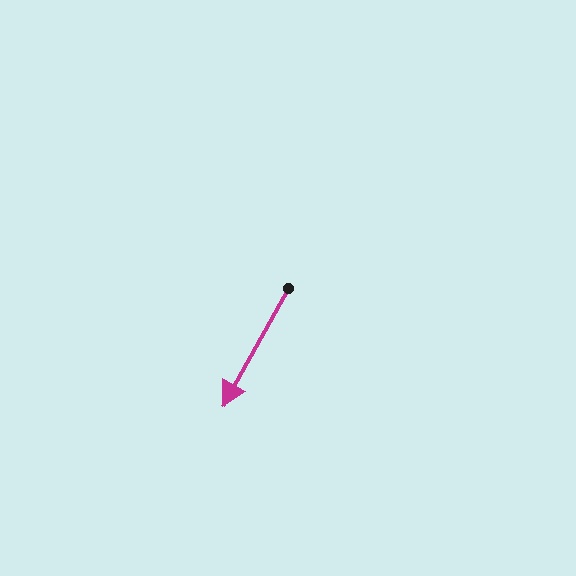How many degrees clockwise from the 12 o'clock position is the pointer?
Approximately 209 degrees.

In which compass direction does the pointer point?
Southwest.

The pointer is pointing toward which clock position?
Roughly 7 o'clock.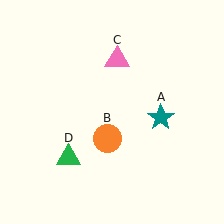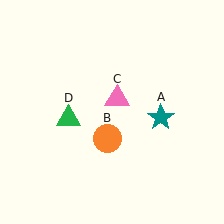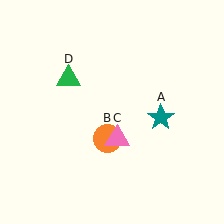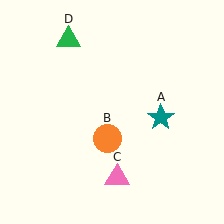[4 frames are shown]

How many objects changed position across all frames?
2 objects changed position: pink triangle (object C), green triangle (object D).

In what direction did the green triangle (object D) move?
The green triangle (object D) moved up.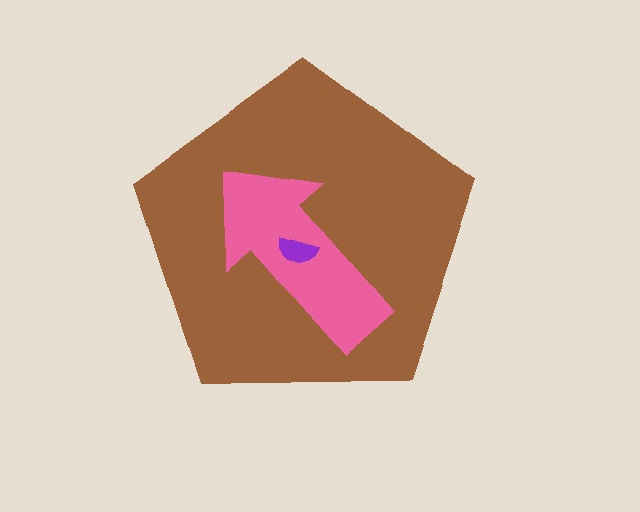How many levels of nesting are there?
3.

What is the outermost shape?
The brown pentagon.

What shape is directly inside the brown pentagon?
The pink arrow.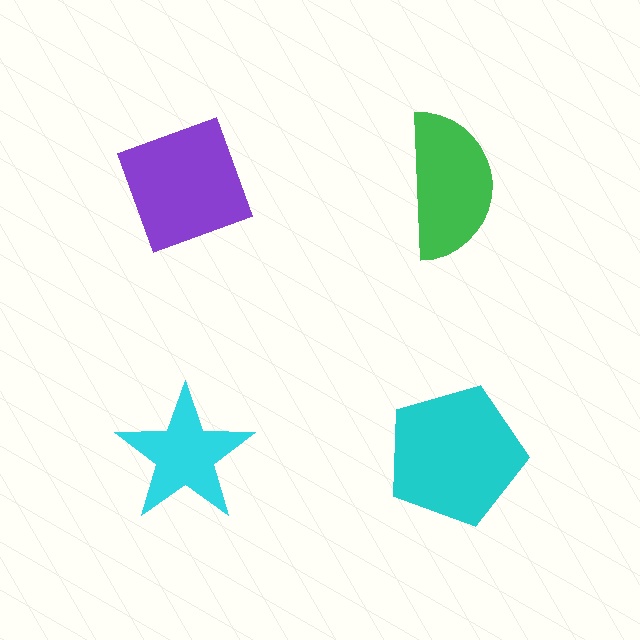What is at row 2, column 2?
A cyan pentagon.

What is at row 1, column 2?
A green semicircle.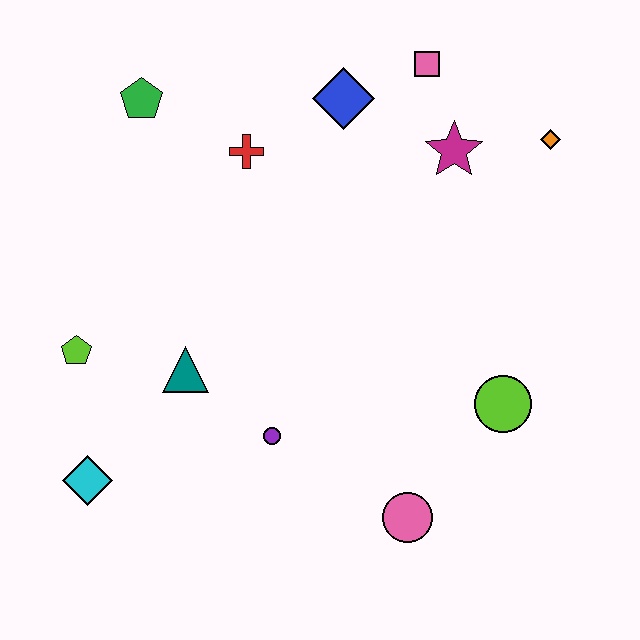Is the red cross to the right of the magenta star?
No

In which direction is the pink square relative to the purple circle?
The pink square is above the purple circle.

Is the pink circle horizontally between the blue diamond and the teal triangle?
No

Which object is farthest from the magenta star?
The cyan diamond is farthest from the magenta star.